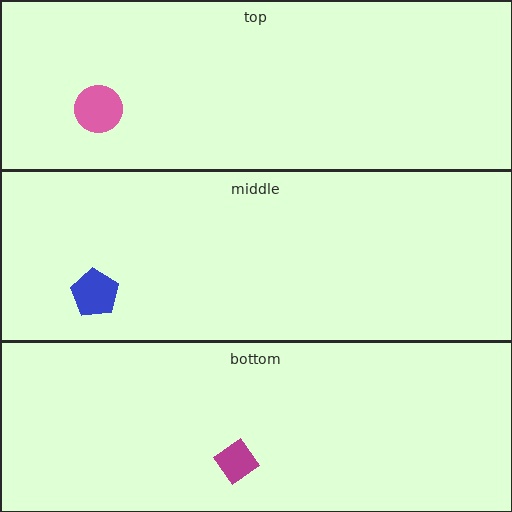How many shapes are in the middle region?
1.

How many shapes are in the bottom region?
1.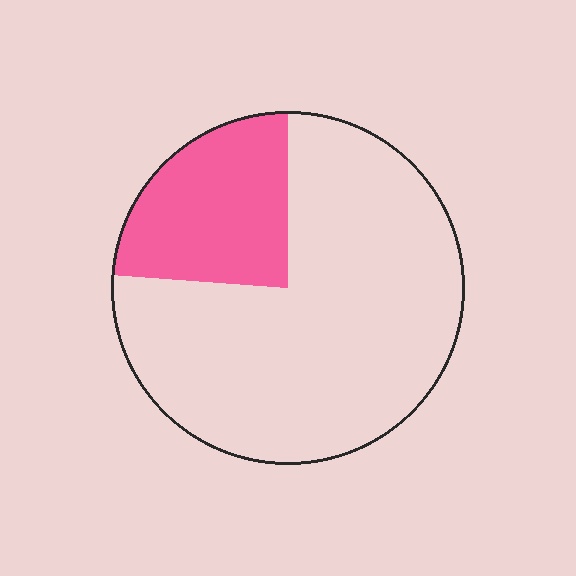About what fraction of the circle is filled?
About one quarter (1/4).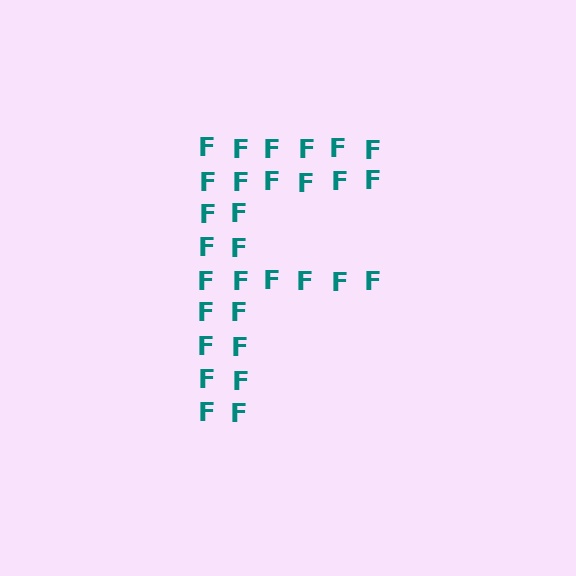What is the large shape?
The large shape is the letter F.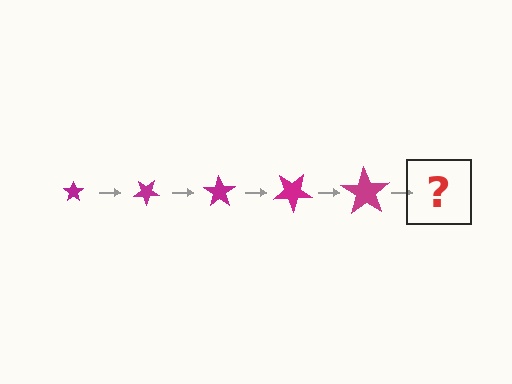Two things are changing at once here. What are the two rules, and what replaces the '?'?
The two rules are that the star grows larger each step and it rotates 35 degrees each step. The '?' should be a star, larger than the previous one and rotated 175 degrees from the start.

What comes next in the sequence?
The next element should be a star, larger than the previous one and rotated 175 degrees from the start.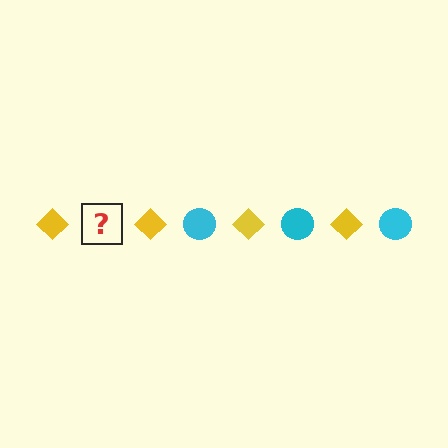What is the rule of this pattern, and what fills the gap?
The rule is that the pattern alternates between yellow diamond and cyan circle. The gap should be filled with a cyan circle.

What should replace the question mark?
The question mark should be replaced with a cyan circle.